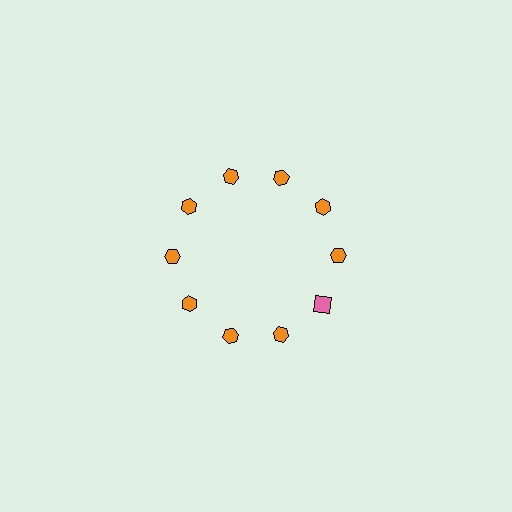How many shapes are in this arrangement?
There are 10 shapes arranged in a ring pattern.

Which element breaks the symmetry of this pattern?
The pink square at roughly the 4 o'clock position breaks the symmetry. All other shapes are orange hexagons.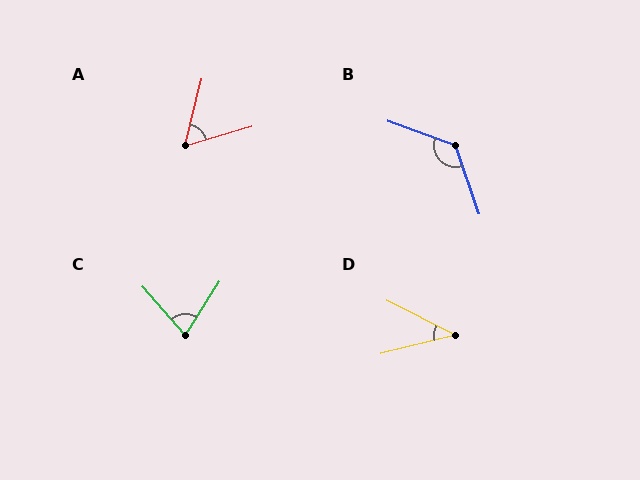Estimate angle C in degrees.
Approximately 74 degrees.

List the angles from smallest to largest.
D (41°), A (59°), C (74°), B (129°).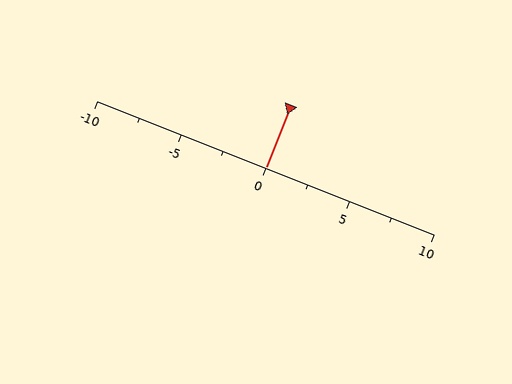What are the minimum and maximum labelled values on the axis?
The axis runs from -10 to 10.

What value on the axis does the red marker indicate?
The marker indicates approximately 0.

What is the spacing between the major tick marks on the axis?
The major ticks are spaced 5 apart.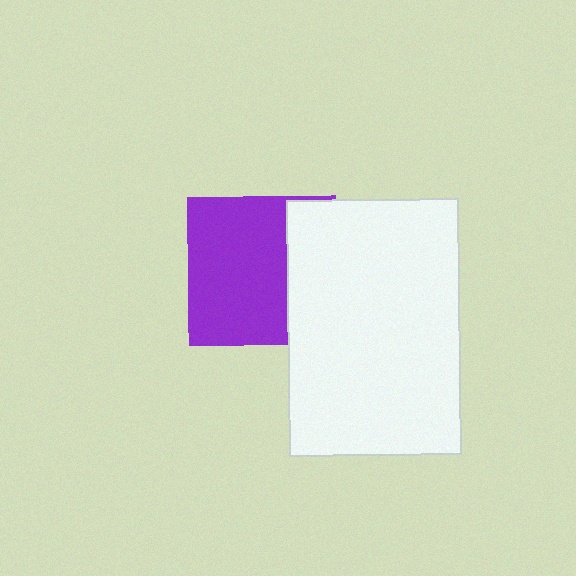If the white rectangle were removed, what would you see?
You would see the complete purple square.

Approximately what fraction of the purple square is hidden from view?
Roughly 32% of the purple square is hidden behind the white rectangle.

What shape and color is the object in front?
The object in front is a white rectangle.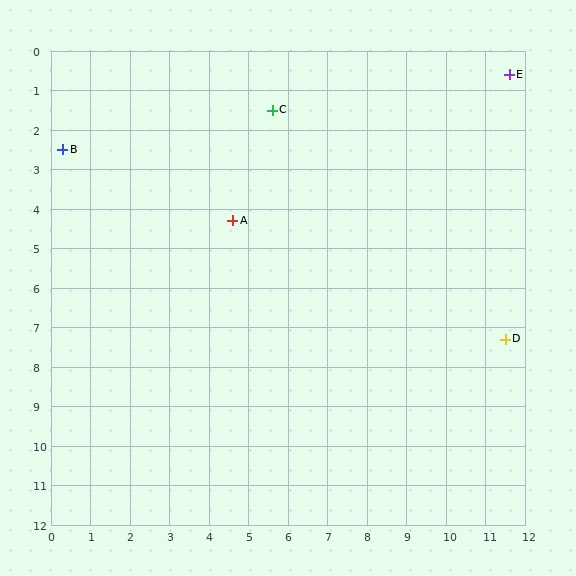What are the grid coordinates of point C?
Point C is at approximately (5.6, 1.5).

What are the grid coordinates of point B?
Point B is at approximately (0.3, 2.5).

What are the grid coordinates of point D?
Point D is at approximately (11.5, 7.3).